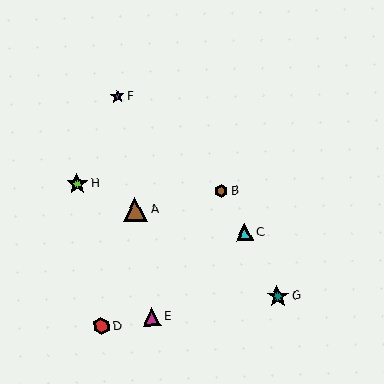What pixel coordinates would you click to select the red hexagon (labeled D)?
Click at (101, 326) to select the red hexagon D.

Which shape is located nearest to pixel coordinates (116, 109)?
The purple star (labeled F) at (117, 96) is nearest to that location.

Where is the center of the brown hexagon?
The center of the brown hexagon is at (221, 191).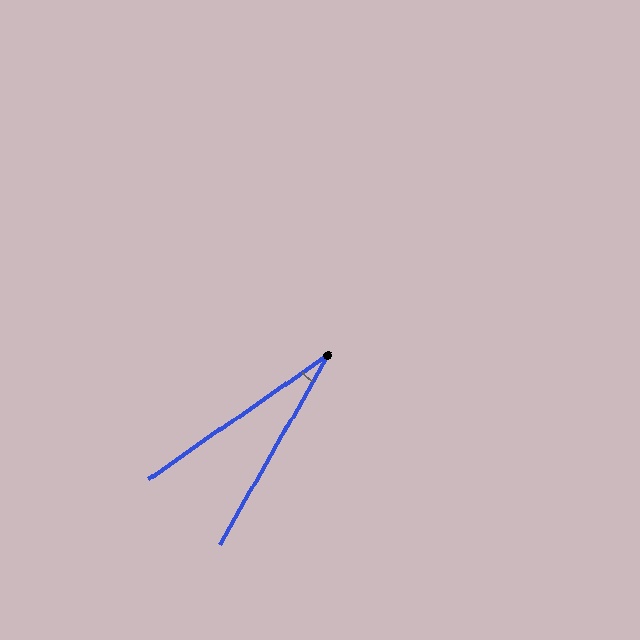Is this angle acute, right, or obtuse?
It is acute.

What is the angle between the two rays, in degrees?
Approximately 25 degrees.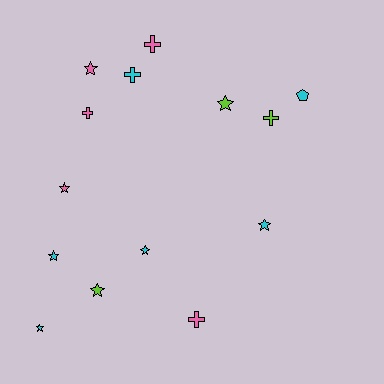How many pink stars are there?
There are 2 pink stars.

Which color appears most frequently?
Cyan, with 6 objects.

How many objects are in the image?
There are 14 objects.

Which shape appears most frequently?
Star, with 8 objects.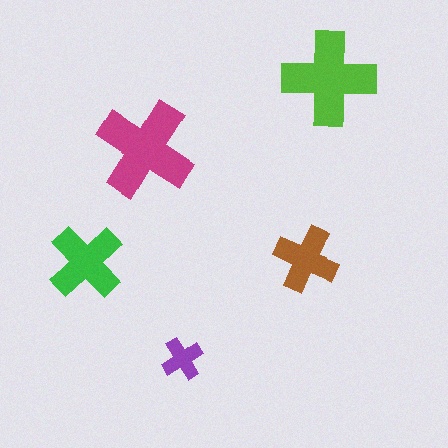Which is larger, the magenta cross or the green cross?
The magenta one.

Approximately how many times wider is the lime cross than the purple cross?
About 2.5 times wider.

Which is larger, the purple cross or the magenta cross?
The magenta one.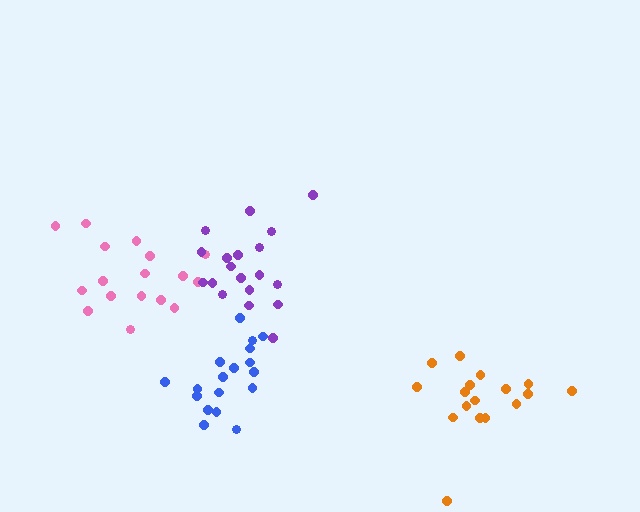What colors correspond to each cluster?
The clusters are colored: blue, orange, pink, purple.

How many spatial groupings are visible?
There are 4 spatial groupings.